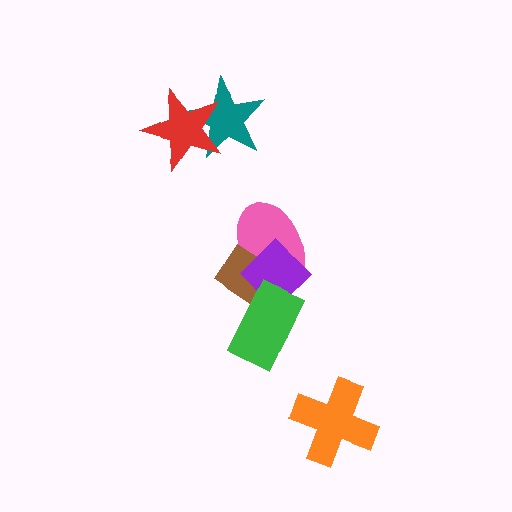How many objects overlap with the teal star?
1 object overlaps with the teal star.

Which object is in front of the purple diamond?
The green rectangle is in front of the purple diamond.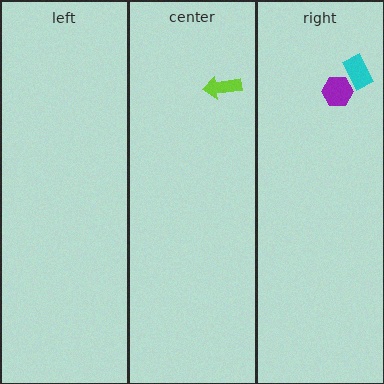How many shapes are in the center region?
1.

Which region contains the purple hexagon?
The right region.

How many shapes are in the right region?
2.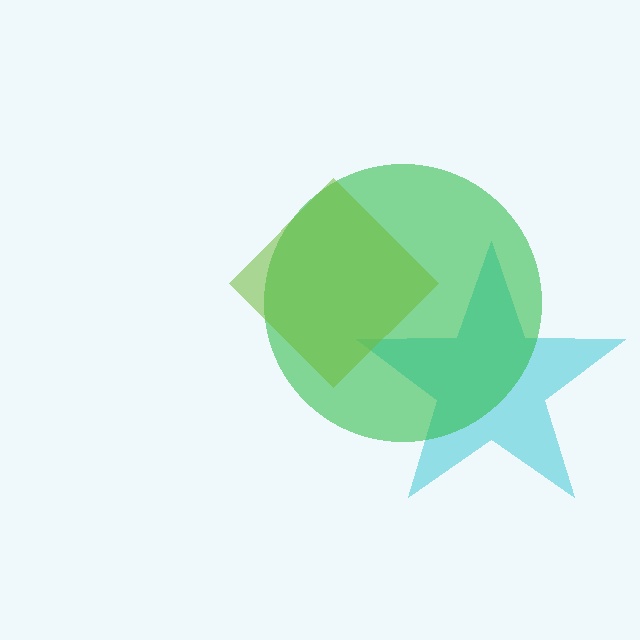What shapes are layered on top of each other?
The layered shapes are: a cyan star, a green circle, a lime diamond.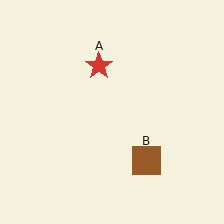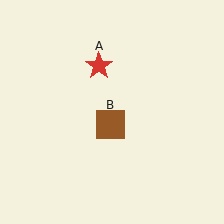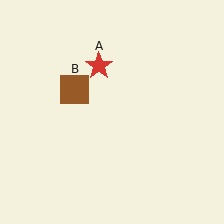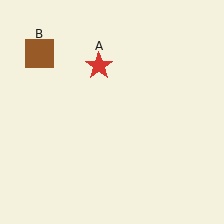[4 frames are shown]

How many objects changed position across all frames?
1 object changed position: brown square (object B).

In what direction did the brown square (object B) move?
The brown square (object B) moved up and to the left.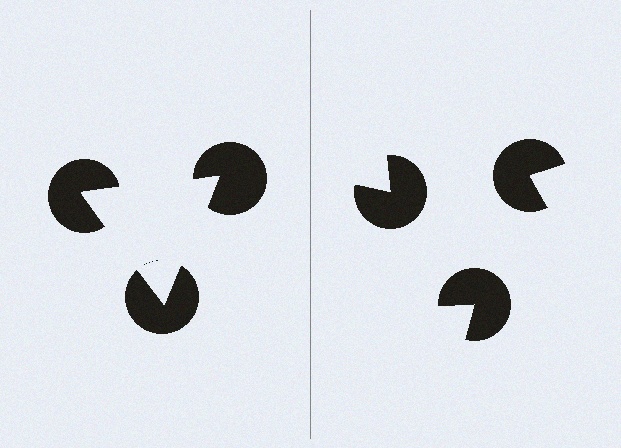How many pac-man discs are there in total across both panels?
6 — 3 on each side.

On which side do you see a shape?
An illusory triangle appears on the left side. On the right side the wedge cuts are rotated, so no coherent shape forms.